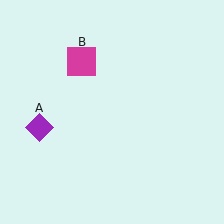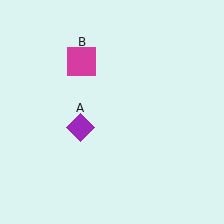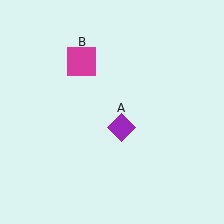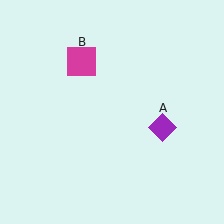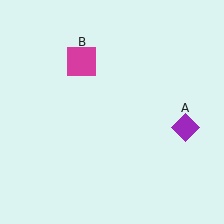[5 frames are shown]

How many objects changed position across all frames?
1 object changed position: purple diamond (object A).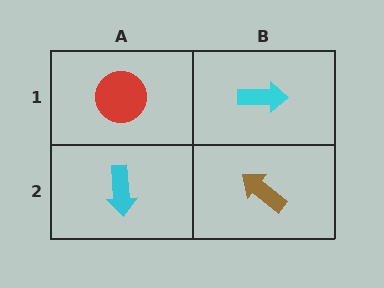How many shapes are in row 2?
2 shapes.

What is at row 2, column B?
A brown arrow.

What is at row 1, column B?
A cyan arrow.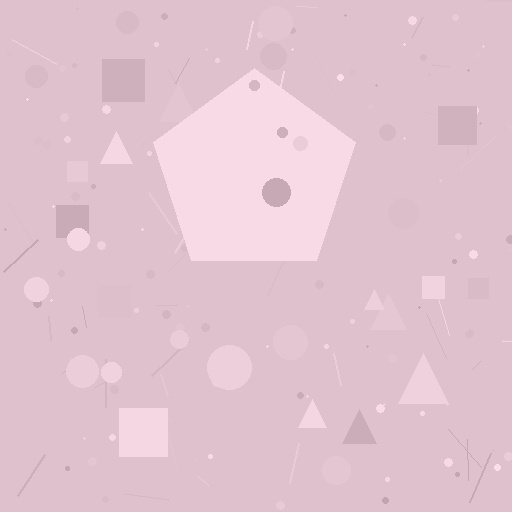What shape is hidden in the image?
A pentagon is hidden in the image.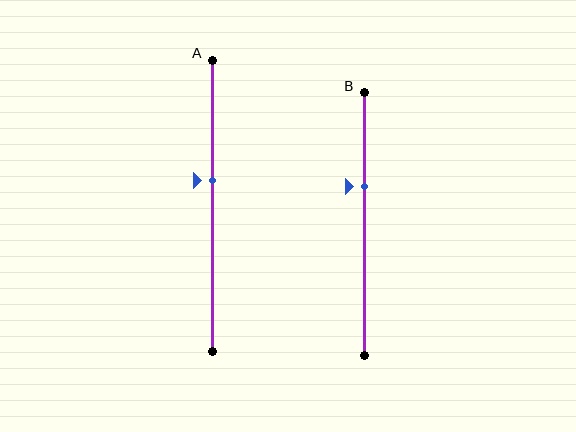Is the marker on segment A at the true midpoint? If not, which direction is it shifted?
No, the marker on segment A is shifted upward by about 9% of the segment length.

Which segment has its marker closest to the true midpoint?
Segment A has its marker closest to the true midpoint.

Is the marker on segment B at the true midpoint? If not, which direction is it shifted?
No, the marker on segment B is shifted upward by about 14% of the segment length.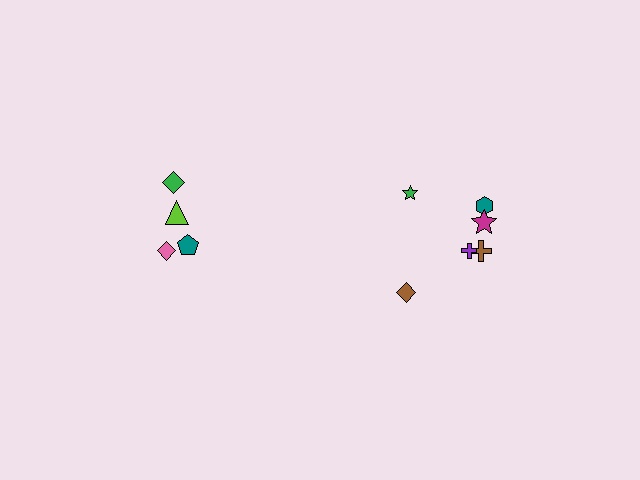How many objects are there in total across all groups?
There are 10 objects.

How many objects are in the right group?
There are 6 objects.